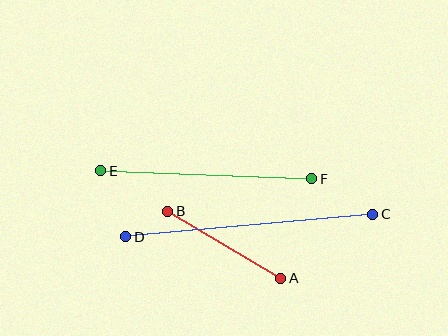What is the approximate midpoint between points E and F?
The midpoint is at approximately (206, 175) pixels.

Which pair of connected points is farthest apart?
Points C and D are farthest apart.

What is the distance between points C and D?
The distance is approximately 248 pixels.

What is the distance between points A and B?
The distance is approximately 132 pixels.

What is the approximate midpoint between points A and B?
The midpoint is at approximately (224, 245) pixels.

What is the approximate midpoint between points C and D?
The midpoint is at approximately (249, 226) pixels.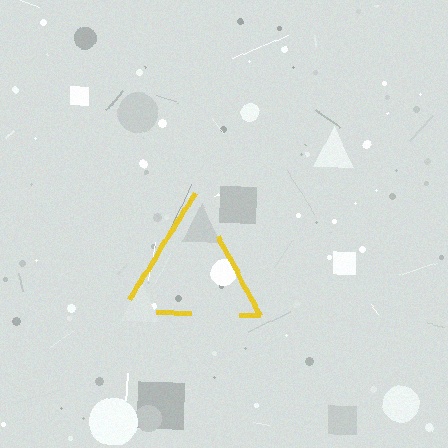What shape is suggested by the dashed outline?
The dashed outline suggests a triangle.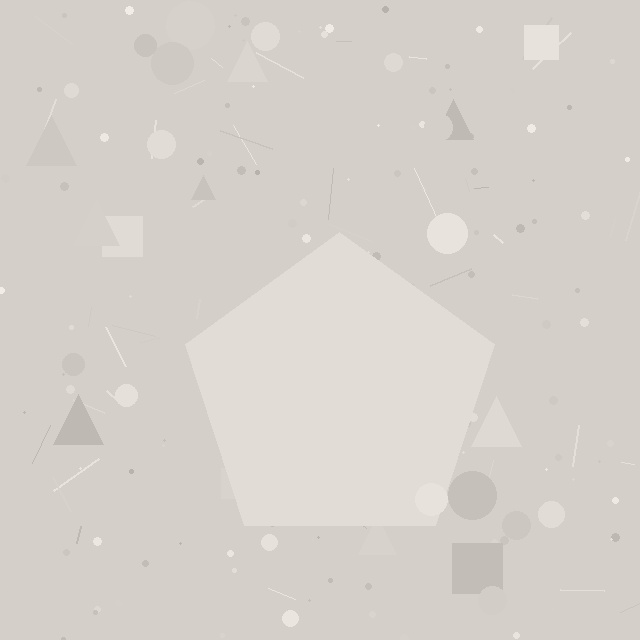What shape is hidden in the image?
A pentagon is hidden in the image.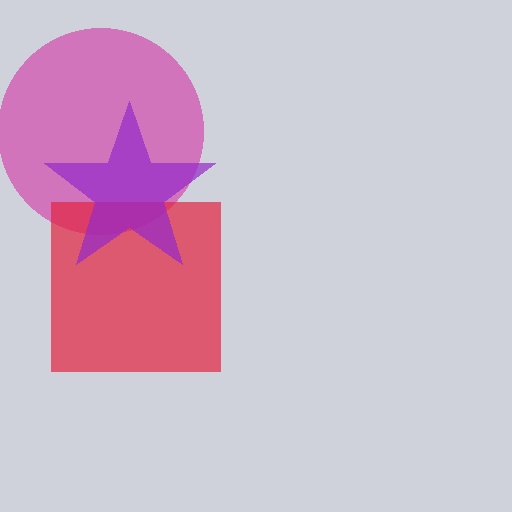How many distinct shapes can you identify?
There are 3 distinct shapes: a magenta circle, a red square, a purple star.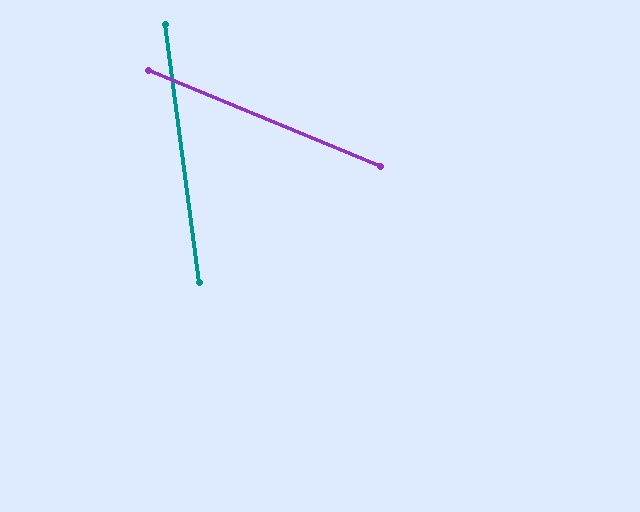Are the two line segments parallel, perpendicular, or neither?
Neither parallel nor perpendicular — they differ by about 60°.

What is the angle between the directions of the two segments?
Approximately 60 degrees.